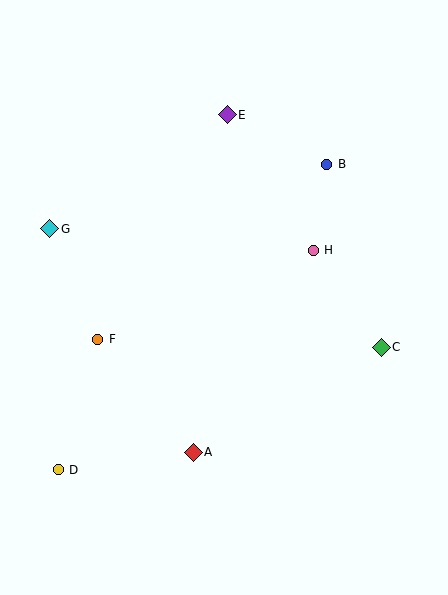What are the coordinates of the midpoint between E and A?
The midpoint between E and A is at (210, 284).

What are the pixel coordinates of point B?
Point B is at (327, 164).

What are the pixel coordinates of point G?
Point G is at (50, 229).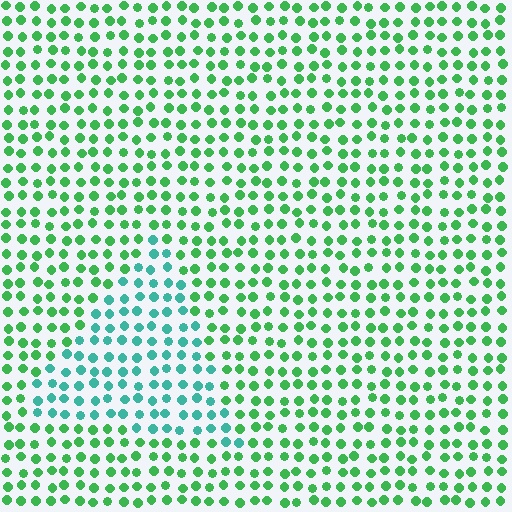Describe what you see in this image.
The image is filled with small green elements in a uniform arrangement. A triangle-shaped region is visible where the elements are tinted to a slightly different hue, forming a subtle color boundary.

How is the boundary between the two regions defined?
The boundary is defined purely by a slight shift in hue (about 40 degrees). Spacing, size, and orientation are identical on both sides.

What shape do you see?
I see a triangle.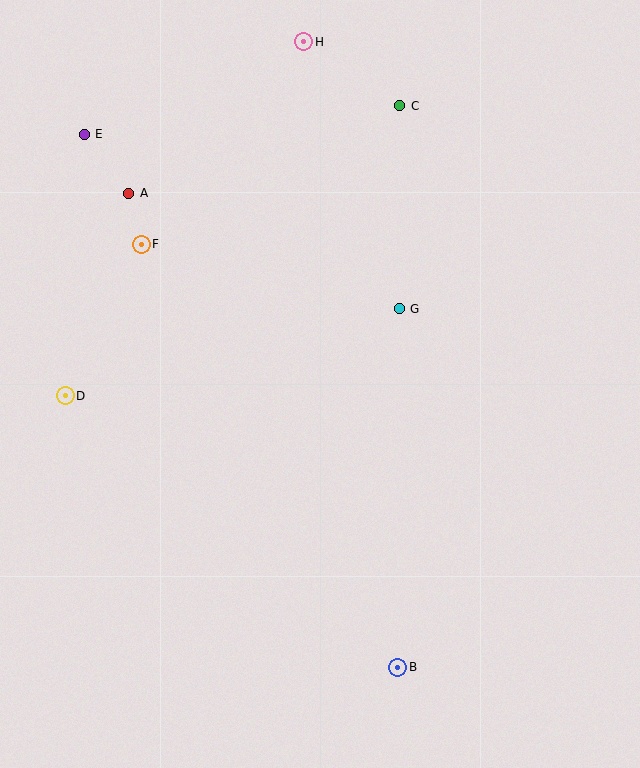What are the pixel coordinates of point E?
Point E is at (84, 134).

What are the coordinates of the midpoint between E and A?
The midpoint between E and A is at (106, 164).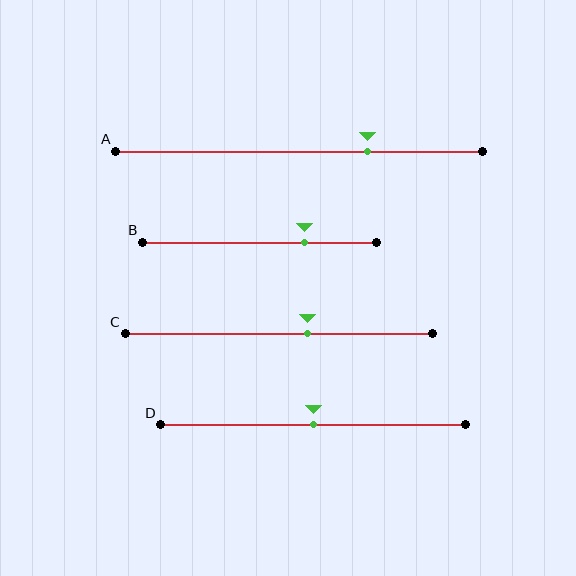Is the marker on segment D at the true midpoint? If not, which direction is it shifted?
Yes, the marker on segment D is at the true midpoint.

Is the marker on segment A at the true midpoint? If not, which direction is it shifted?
No, the marker on segment A is shifted to the right by about 19% of the segment length.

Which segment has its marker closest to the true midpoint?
Segment D has its marker closest to the true midpoint.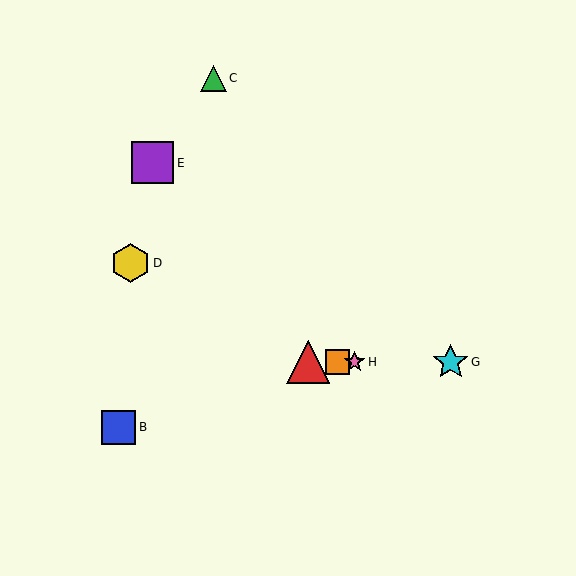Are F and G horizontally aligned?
Yes, both are at y≈362.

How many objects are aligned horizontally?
4 objects (A, F, G, H) are aligned horizontally.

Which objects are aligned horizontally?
Objects A, F, G, H are aligned horizontally.